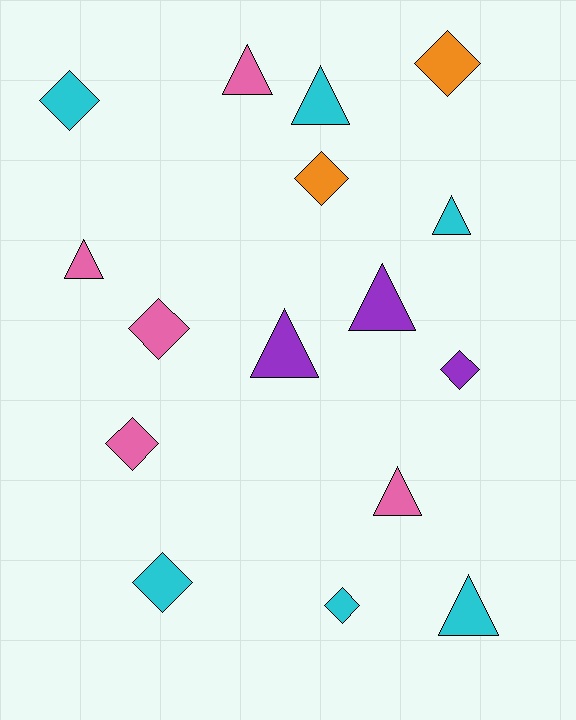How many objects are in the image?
There are 16 objects.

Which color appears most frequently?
Cyan, with 6 objects.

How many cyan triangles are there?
There are 3 cyan triangles.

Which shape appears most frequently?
Triangle, with 8 objects.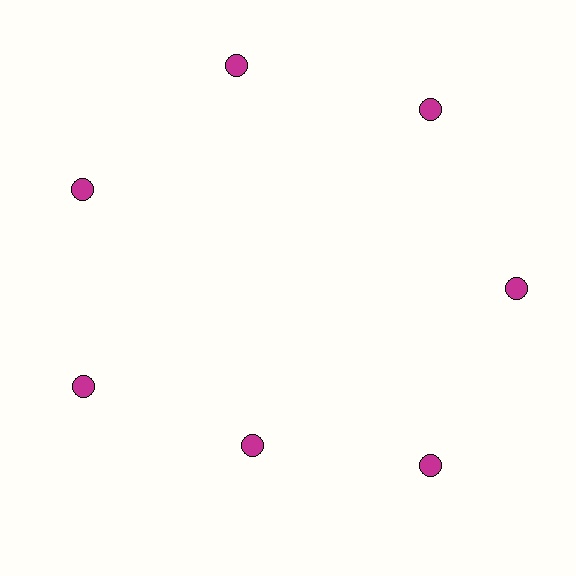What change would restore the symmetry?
The symmetry would be restored by moving it outward, back onto the ring so that all 7 circles sit at equal angles and equal distance from the center.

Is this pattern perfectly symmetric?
No. The 7 magenta circles are arranged in a ring, but one element near the 6 o'clock position is pulled inward toward the center, breaking the 7-fold rotational symmetry.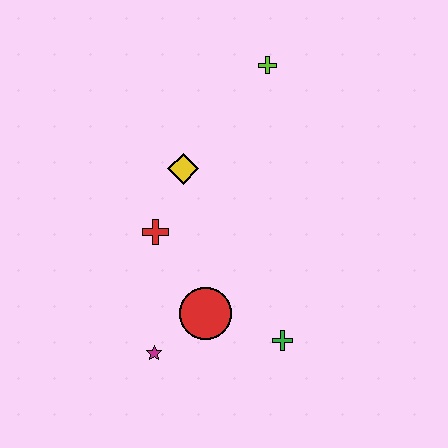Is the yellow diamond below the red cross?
No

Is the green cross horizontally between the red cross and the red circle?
No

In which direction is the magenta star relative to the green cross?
The magenta star is to the left of the green cross.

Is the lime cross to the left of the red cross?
No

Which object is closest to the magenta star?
The red circle is closest to the magenta star.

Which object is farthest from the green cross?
The lime cross is farthest from the green cross.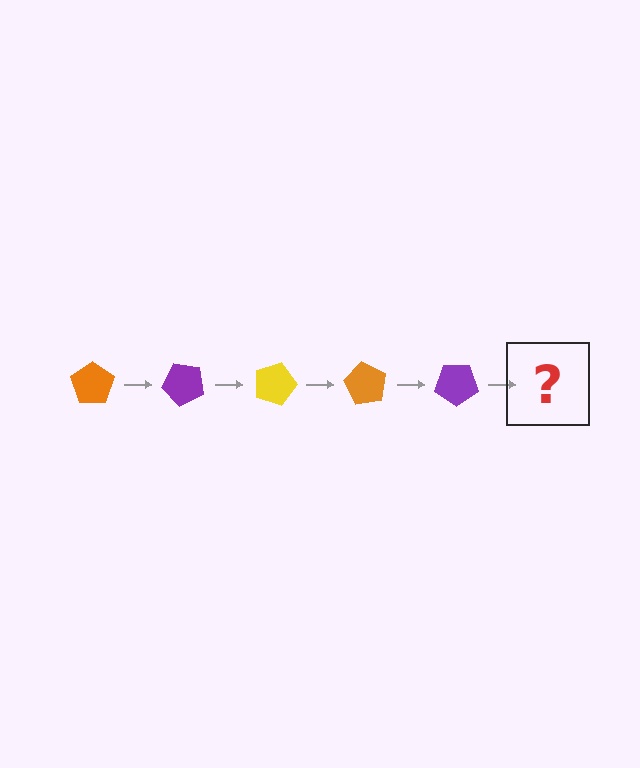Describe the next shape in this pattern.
It should be a yellow pentagon, rotated 225 degrees from the start.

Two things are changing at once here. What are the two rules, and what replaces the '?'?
The two rules are that it rotates 45 degrees each step and the color cycles through orange, purple, and yellow. The '?' should be a yellow pentagon, rotated 225 degrees from the start.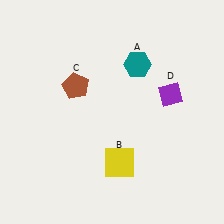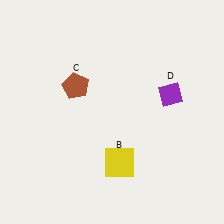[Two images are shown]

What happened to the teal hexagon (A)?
The teal hexagon (A) was removed in Image 2. It was in the top-right area of Image 1.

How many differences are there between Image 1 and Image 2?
There is 1 difference between the two images.